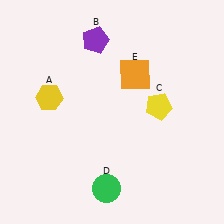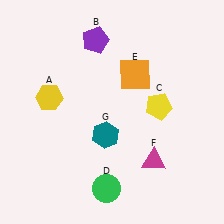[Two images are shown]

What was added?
A magenta triangle (F), a teal hexagon (G) were added in Image 2.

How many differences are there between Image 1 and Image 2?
There are 2 differences between the two images.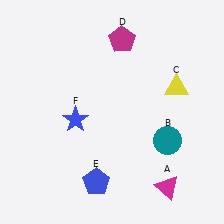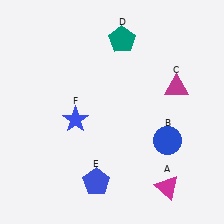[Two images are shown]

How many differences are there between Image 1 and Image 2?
There are 3 differences between the two images.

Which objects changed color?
B changed from teal to blue. C changed from yellow to magenta. D changed from magenta to teal.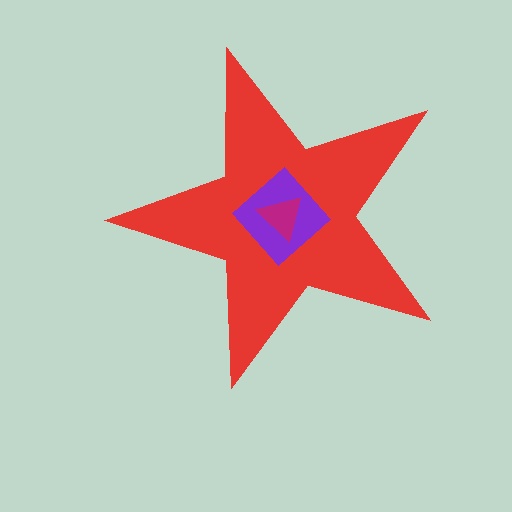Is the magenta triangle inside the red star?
Yes.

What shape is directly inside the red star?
The purple diamond.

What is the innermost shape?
The magenta triangle.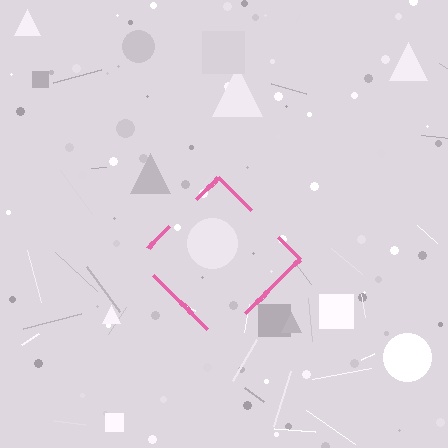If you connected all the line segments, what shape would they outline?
They would outline a diamond.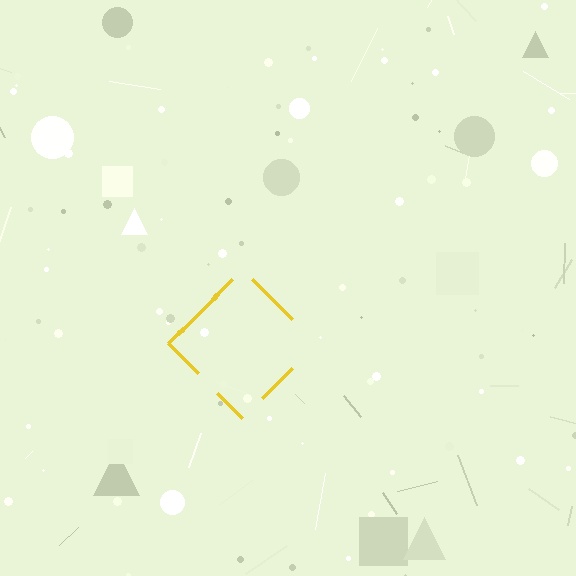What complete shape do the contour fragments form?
The contour fragments form a diamond.